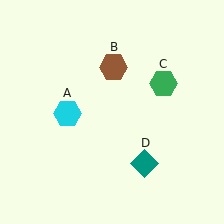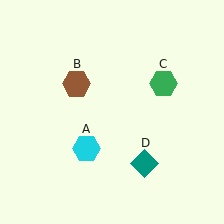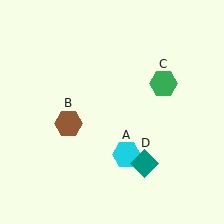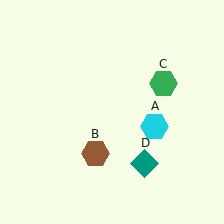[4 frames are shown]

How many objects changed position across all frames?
2 objects changed position: cyan hexagon (object A), brown hexagon (object B).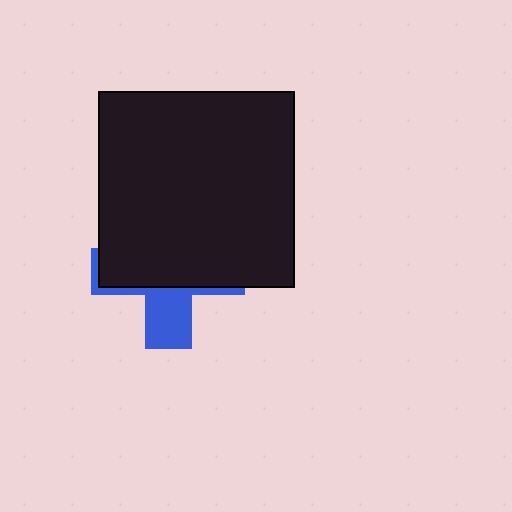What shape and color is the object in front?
The object in front is a black square.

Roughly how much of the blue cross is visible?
A small part of it is visible (roughly 32%).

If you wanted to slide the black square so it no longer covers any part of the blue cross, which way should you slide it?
Slide it up — that is the most direct way to separate the two shapes.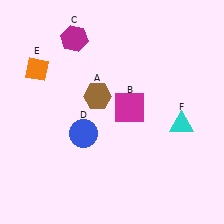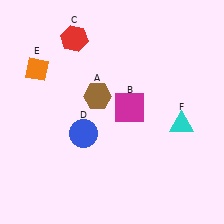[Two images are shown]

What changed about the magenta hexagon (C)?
In Image 1, C is magenta. In Image 2, it changed to red.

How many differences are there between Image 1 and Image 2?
There is 1 difference between the two images.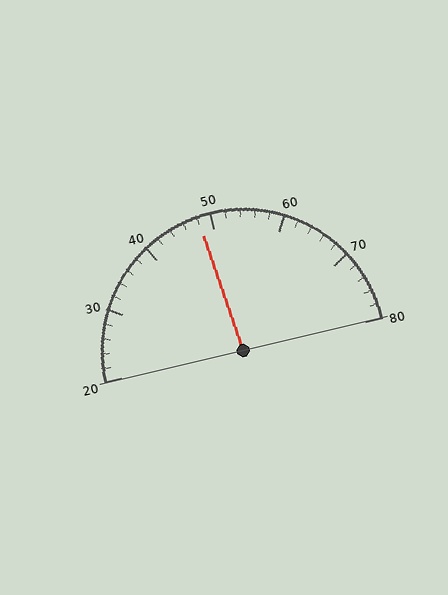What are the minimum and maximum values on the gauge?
The gauge ranges from 20 to 80.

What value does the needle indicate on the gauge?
The needle indicates approximately 48.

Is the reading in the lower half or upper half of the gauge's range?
The reading is in the lower half of the range (20 to 80).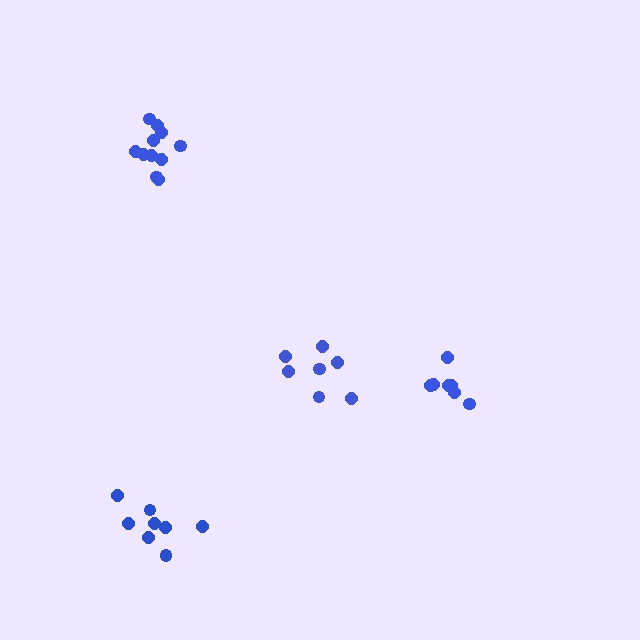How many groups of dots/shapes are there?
There are 4 groups.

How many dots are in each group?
Group 1: 11 dots, Group 2: 7 dots, Group 3: 8 dots, Group 4: 7 dots (33 total).